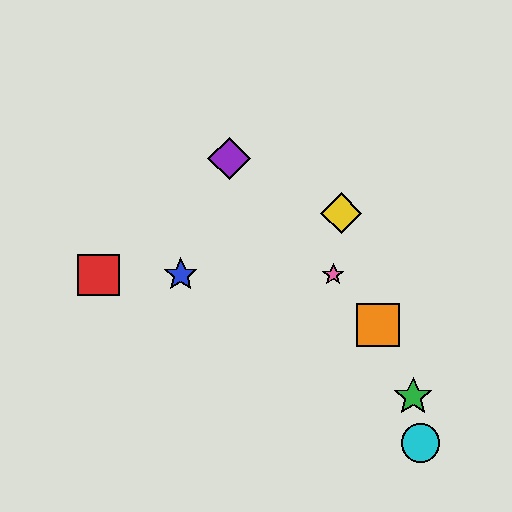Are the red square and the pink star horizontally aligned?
Yes, both are at y≈275.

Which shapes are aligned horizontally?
The red square, the blue star, the pink star are aligned horizontally.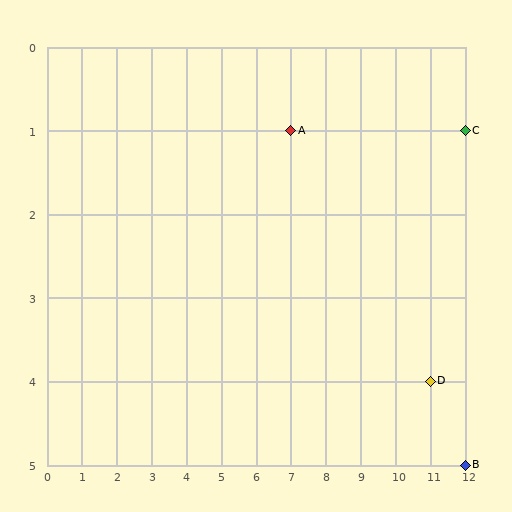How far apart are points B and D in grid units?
Points B and D are 1 column and 1 row apart (about 1.4 grid units diagonally).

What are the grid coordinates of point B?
Point B is at grid coordinates (12, 5).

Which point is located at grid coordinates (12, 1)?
Point C is at (12, 1).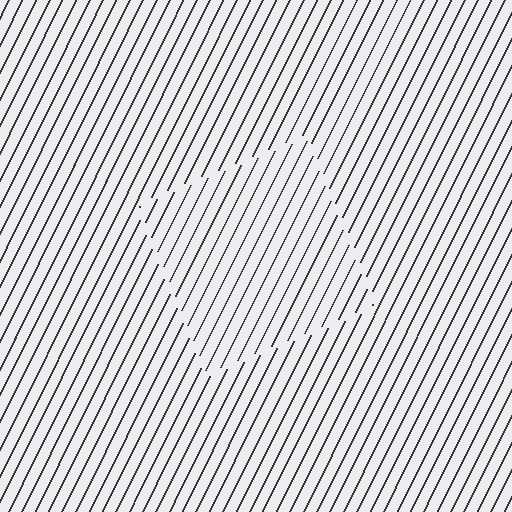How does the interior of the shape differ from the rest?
The interior of the shape contains the same grating, shifted by half a period — the contour is defined by the phase discontinuity where line-ends from the inner and outer gratings abut.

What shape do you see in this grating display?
An illusory square. The interior of the shape contains the same grating, shifted by half a period — the contour is defined by the phase discontinuity where line-ends from the inner and outer gratings abut.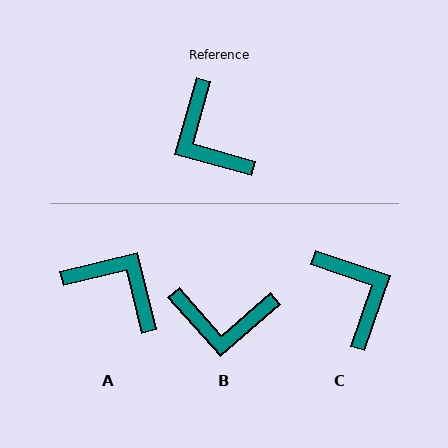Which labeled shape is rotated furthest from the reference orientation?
C, about 177 degrees away.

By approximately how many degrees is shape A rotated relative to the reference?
Approximately 151 degrees clockwise.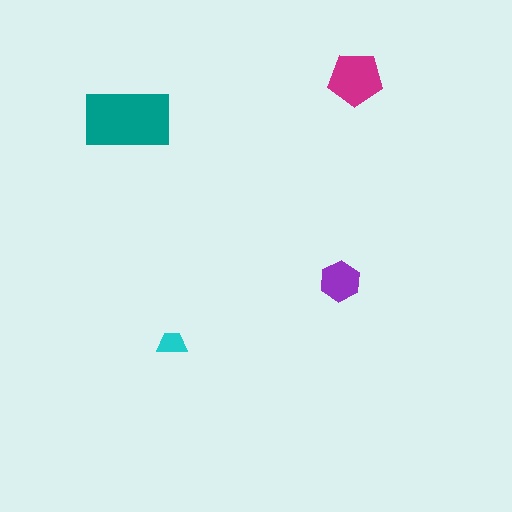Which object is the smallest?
The cyan trapezoid.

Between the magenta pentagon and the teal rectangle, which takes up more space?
The teal rectangle.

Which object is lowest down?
The cyan trapezoid is bottommost.